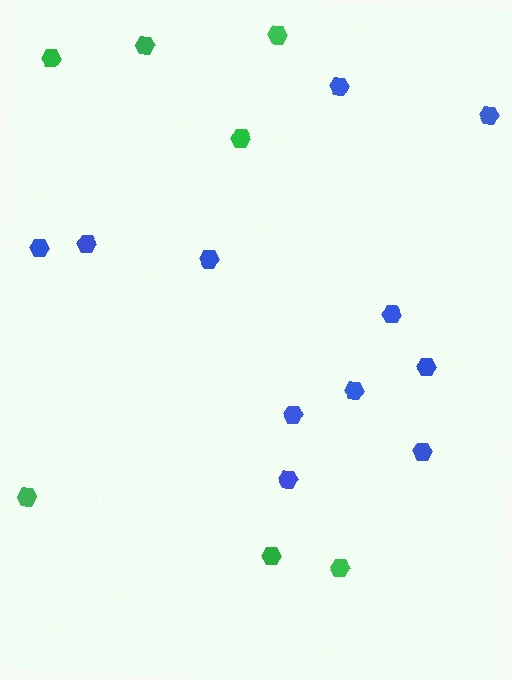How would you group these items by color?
There are 2 groups: one group of blue hexagons (11) and one group of green hexagons (7).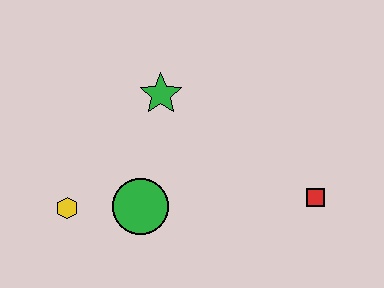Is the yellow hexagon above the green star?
No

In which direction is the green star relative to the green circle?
The green star is above the green circle.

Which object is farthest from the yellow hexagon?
The red square is farthest from the yellow hexagon.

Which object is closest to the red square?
The green circle is closest to the red square.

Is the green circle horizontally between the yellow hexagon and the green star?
Yes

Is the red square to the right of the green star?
Yes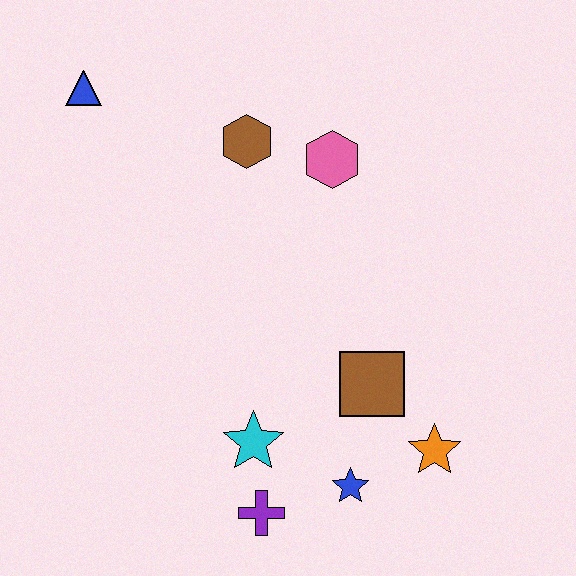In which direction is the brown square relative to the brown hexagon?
The brown square is below the brown hexagon.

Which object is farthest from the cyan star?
The blue triangle is farthest from the cyan star.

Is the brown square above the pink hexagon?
No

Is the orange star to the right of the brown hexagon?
Yes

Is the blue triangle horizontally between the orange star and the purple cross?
No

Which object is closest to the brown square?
The orange star is closest to the brown square.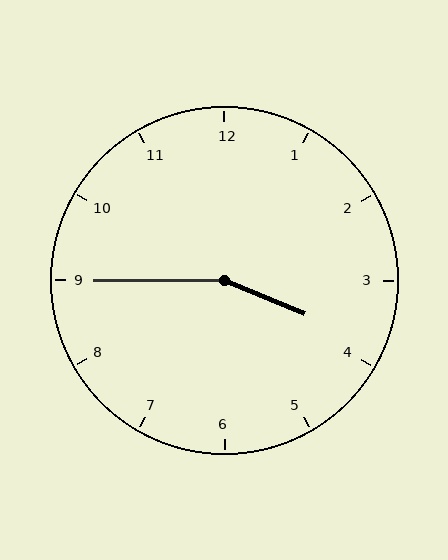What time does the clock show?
3:45.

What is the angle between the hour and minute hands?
Approximately 158 degrees.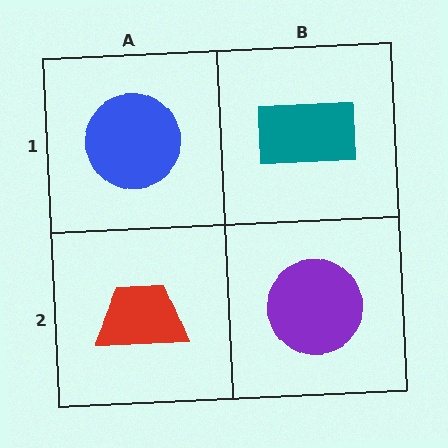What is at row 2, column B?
A purple circle.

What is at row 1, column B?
A teal rectangle.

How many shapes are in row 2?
2 shapes.